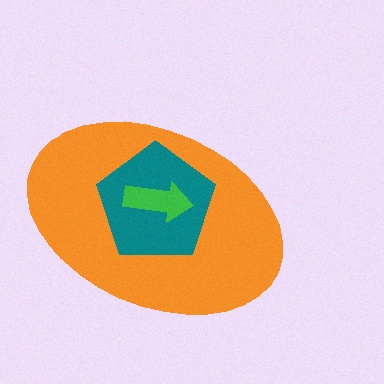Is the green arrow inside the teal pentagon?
Yes.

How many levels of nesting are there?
3.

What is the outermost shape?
The orange ellipse.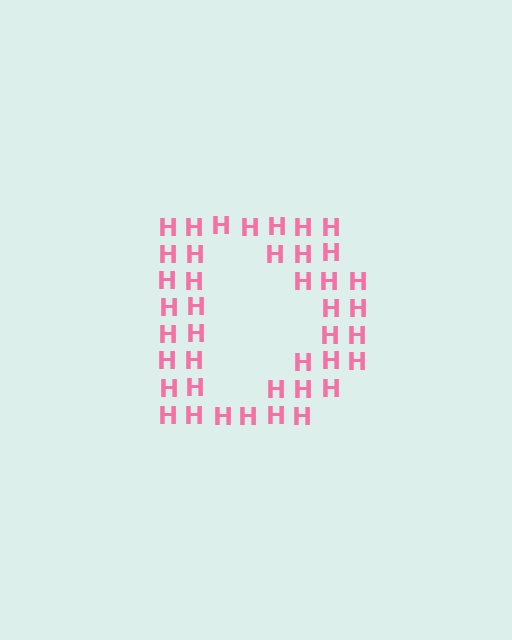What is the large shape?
The large shape is the letter D.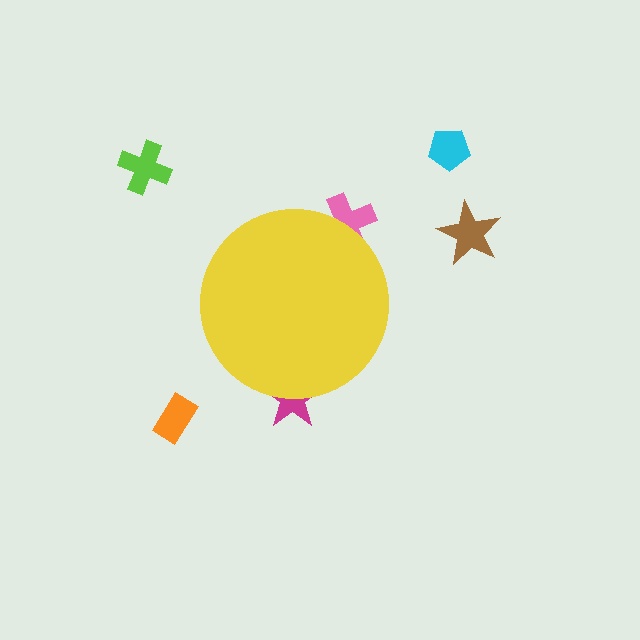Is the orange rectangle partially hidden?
No, the orange rectangle is fully visible.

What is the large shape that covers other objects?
A yellow circle.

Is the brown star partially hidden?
No, the brown star is fully visible.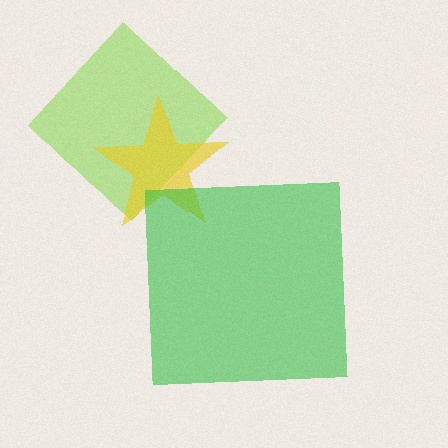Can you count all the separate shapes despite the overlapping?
Yes, there are 3 separate shapes.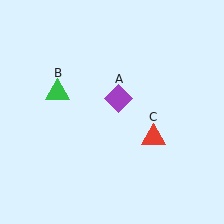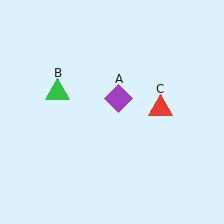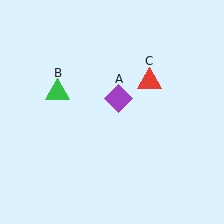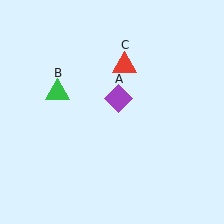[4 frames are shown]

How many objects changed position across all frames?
1 object changed position: red triangle (object C).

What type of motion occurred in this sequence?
The red triangle (object C) rotated counterclockwise around the center of the scene.